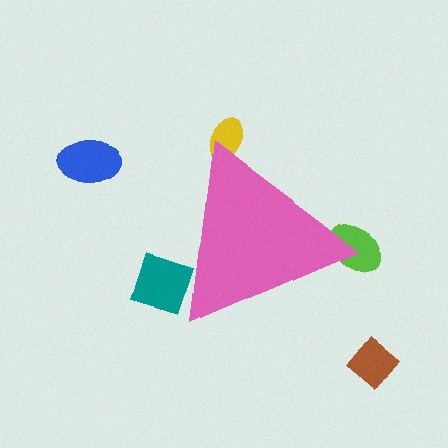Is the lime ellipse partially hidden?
Yes, the lime ellipse is partially hidden behind the pink triangle.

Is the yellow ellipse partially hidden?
Yes, the yellow ellipse is partially hidden behind the pink triangle.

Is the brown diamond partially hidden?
No, the brown diamond is fully visible.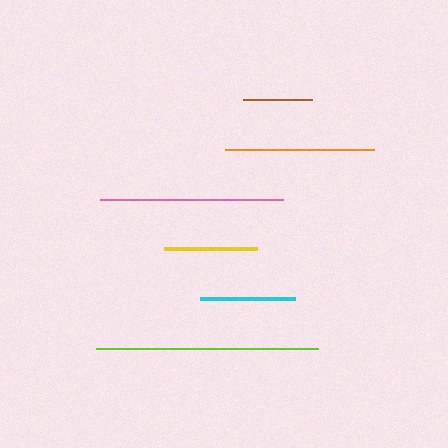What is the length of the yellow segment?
The yellow segment is approximately 93 pixels long.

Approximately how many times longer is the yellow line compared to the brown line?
The yellow line is approximately 1.4 times the length of the brown line.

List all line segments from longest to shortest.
From longest to shortest: lime, pink, orange, cyan, yellow, brown.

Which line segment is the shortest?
The brown line is the shortest at approximately 69 pixels.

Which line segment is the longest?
The lime line is the longest at approximately 222 pixels.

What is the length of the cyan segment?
The cyan segment is approximately 95 pixels long.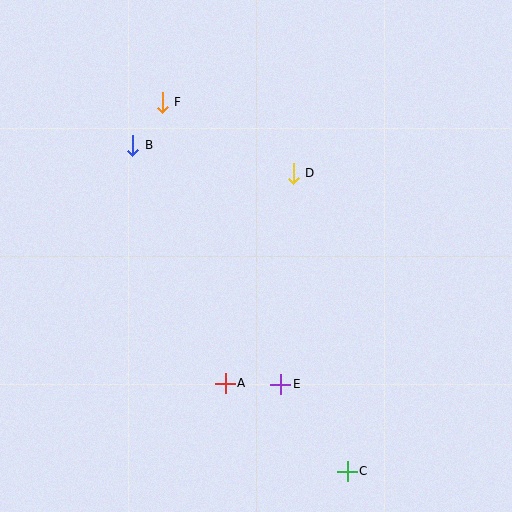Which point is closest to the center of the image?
Point D at (293, 173) is closest to the center.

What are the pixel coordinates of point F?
Point F is at (162, 102).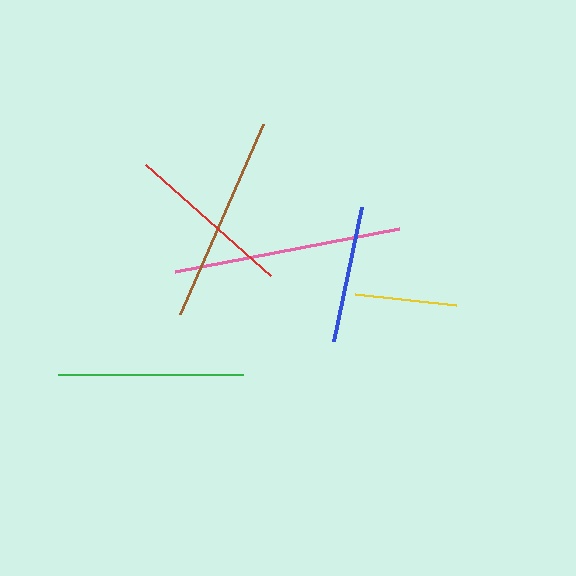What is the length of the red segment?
The red segment is approximately 168 pixels long.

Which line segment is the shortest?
The yellow line is the shortest at approximately 102 pixels.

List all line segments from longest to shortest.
From longest to shortest: pink, brown, green, red, blue, yellow.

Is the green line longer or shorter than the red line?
The green line is longer than the red line.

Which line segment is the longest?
The pink line is the longest at approximately 228 pixels.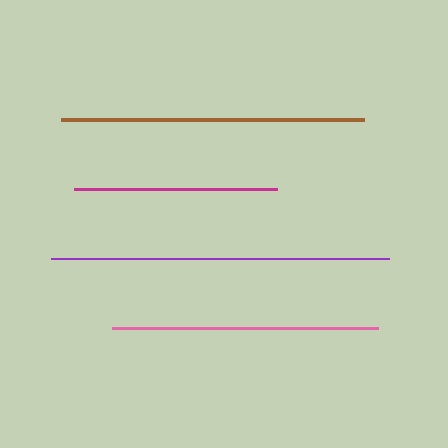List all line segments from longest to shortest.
From longest to shortest: purple, brown, pink, magenta.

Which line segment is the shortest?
The magenta line is the shortest at approximately 202 pixels.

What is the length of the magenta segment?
The magenta segment is approximately 202 pixels long.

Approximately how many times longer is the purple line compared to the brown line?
The purple line is approximately 1.1 times the length of the brown line.